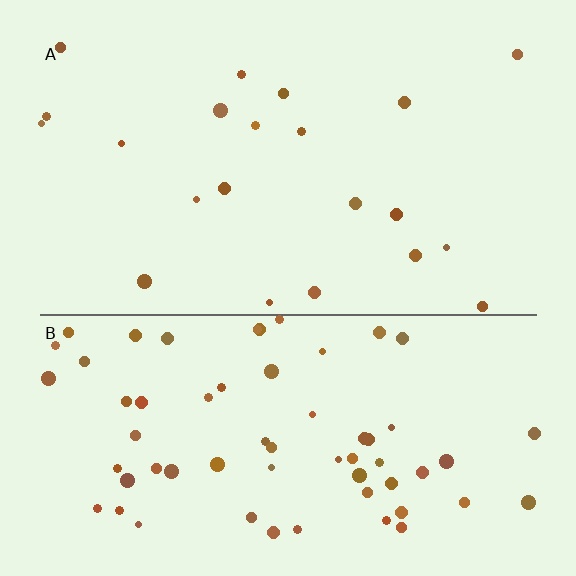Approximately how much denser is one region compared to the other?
Approximately 3.0× — region B over region A.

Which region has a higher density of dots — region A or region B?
B (the bottom).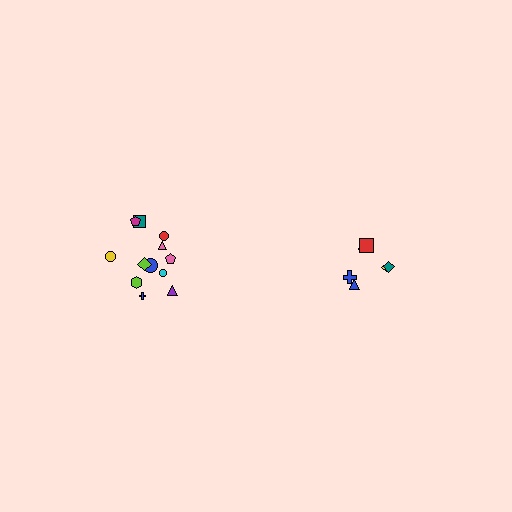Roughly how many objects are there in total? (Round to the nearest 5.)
Roughly 20 objects in total.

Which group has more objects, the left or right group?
The left group.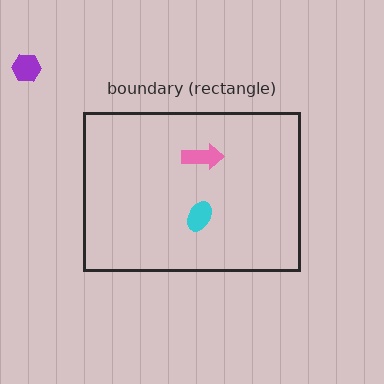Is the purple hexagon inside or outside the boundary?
Outside.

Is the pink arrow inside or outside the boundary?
Inside.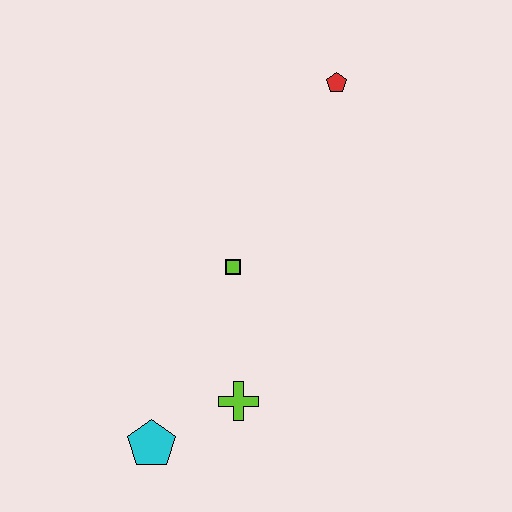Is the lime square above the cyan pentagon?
Yes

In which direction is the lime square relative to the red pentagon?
The lime square is below the red pentagon.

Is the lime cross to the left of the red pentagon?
Yes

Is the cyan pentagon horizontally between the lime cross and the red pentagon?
No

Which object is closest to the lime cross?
The cyan pentagon is closest to the lime cross.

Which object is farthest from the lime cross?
The red pentagon is farthest from the lime cross.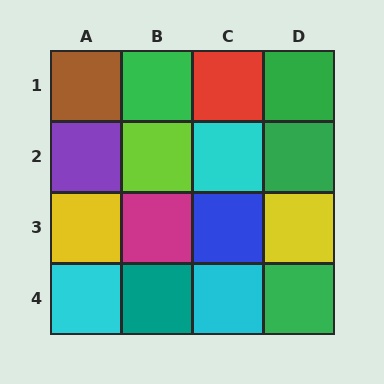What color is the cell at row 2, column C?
Cyan.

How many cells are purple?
1 cell is purple.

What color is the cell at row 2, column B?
Lime.